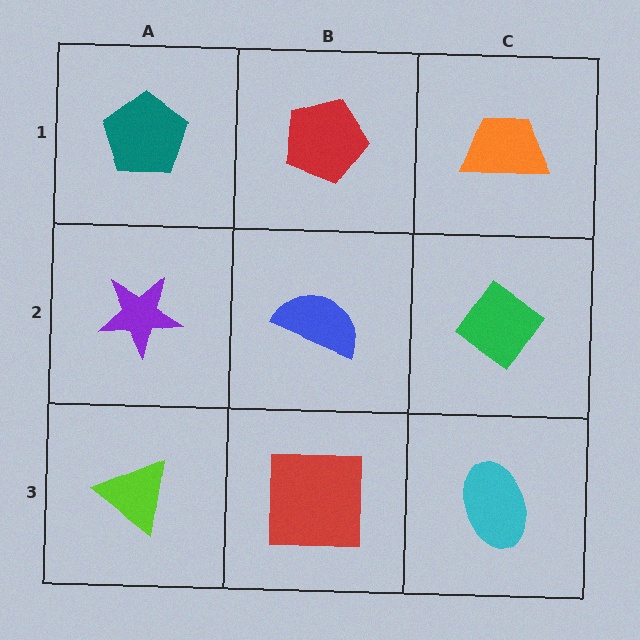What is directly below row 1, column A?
A purple star.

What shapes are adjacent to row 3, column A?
A purple star (row 2, column A), a red square (row 3, column B).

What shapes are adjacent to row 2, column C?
An orange trapezoid (row 1, column C), a cyan ellipse (row 3, column C), a blue semicircle (row 2, column B).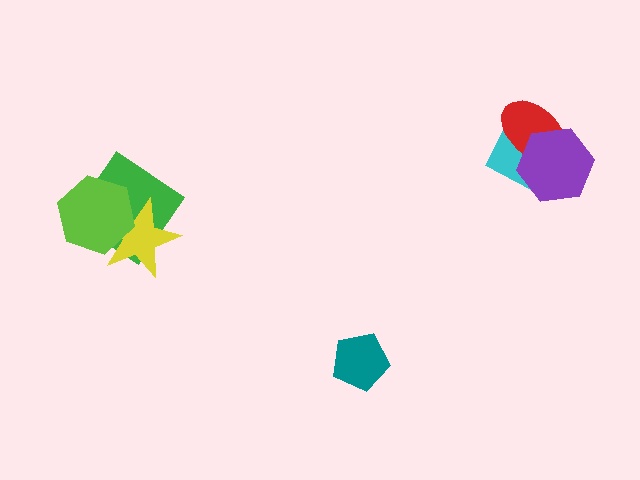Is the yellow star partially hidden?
Yes, it is partially covered by another shape.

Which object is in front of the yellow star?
The lime hexagon is in front of the yellow star.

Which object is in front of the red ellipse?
The purple hexagon is in front of the red ellipse.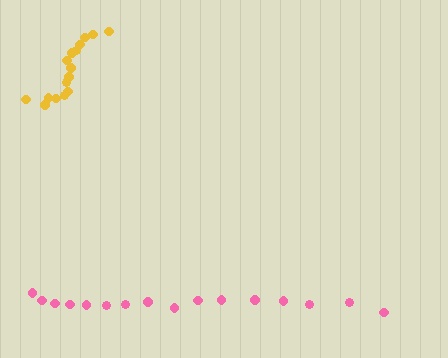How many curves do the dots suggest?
There are 2 distinct paths.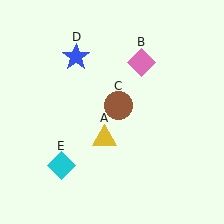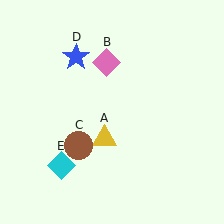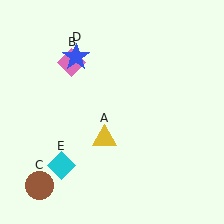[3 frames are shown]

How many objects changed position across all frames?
2 objects changed position: pink diamond (object B), brown circle (object C).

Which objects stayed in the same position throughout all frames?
Yellow triangle (object A) and blue star (object D) and cyan diamond (object E) remained stationary.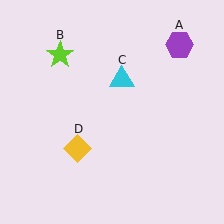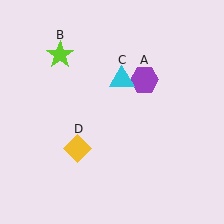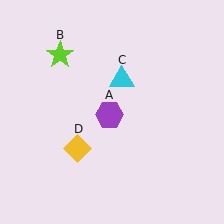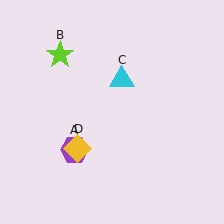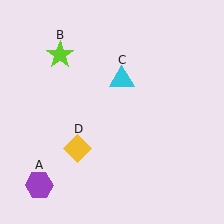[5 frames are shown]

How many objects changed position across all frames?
1 object changed position: purple hexagon (object A).